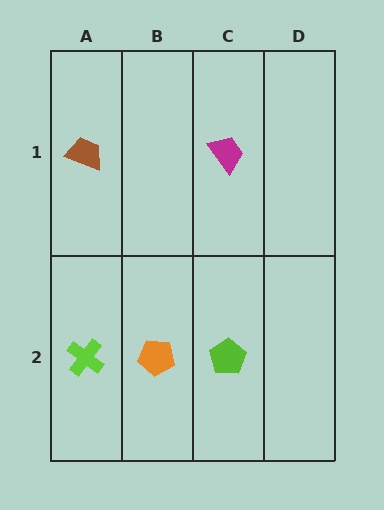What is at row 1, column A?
A brown trapezoid.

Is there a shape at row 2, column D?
No, that cell is empty.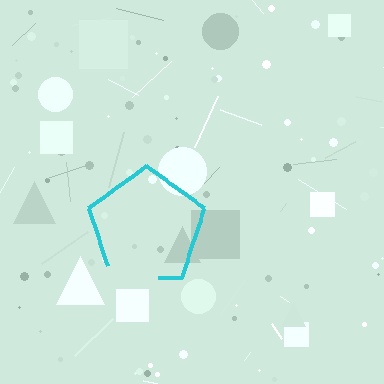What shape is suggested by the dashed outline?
The dashed outline suggests a pentagon.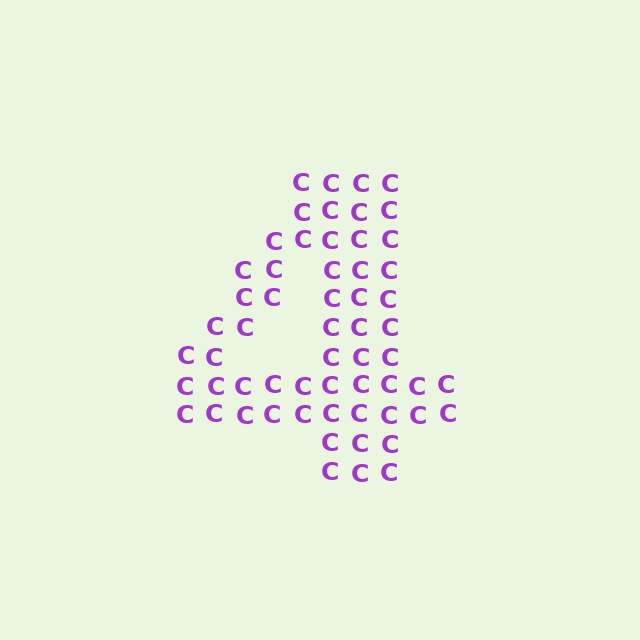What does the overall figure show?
The overall figure shows the digit 4.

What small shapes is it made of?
It is made of small letter C's.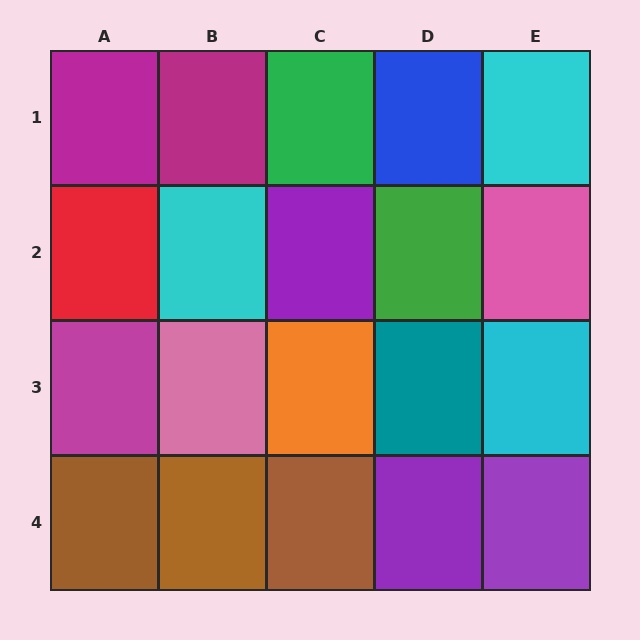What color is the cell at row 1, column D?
Blue.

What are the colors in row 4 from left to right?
Brown, brown, brown, purple, purple.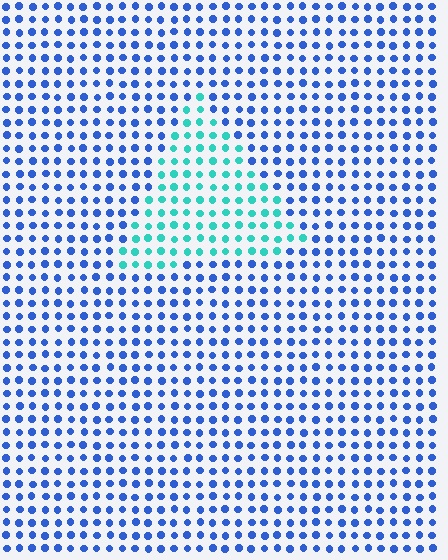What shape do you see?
I see a triangle.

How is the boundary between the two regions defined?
The boundary is defined purely by a slight shift in hue (about 50 degrees). Spacing, size, and orientation are identical on both sides.